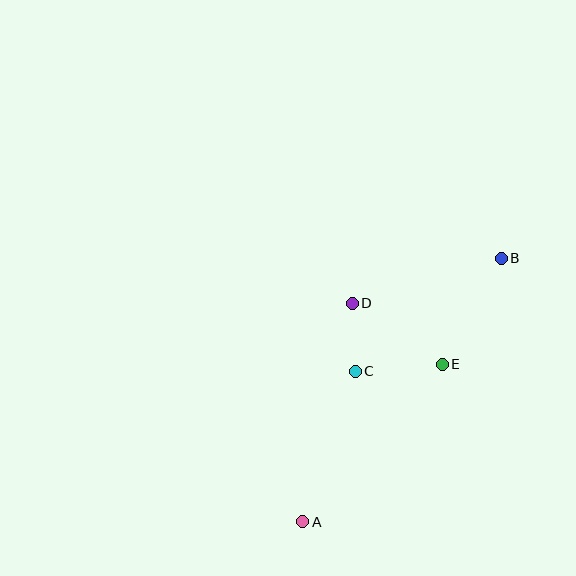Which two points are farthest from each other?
Points A and B are farthest from each other.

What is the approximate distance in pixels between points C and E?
The distance between C and E is approximately 87 pixels.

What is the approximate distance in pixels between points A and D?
The distance between A and D is approximately 224 pixels.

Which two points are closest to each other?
Points C and D are closest to each other.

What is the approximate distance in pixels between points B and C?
The distance between B and C is approximately 184 pixels.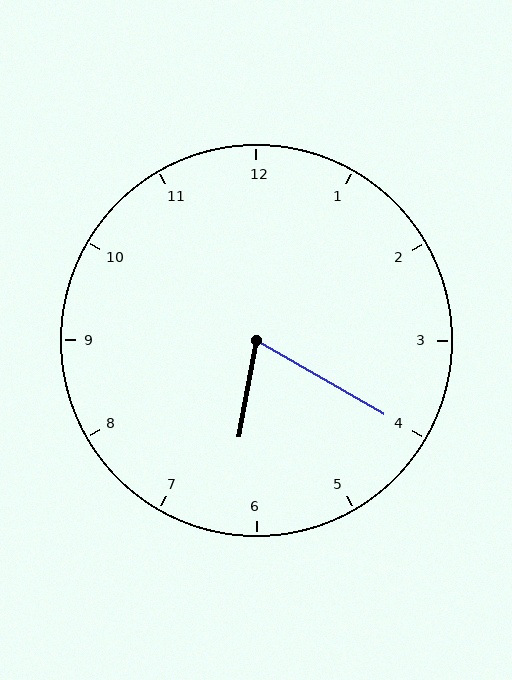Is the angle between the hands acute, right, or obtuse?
It is acute.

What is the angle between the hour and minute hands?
Approximately 70 degrees.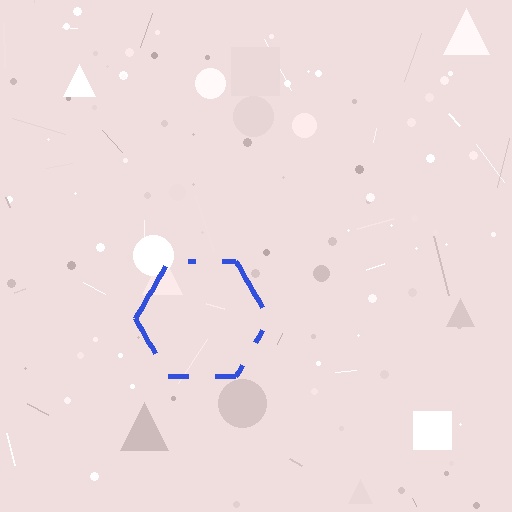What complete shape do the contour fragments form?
The contour fragments form a hexagon.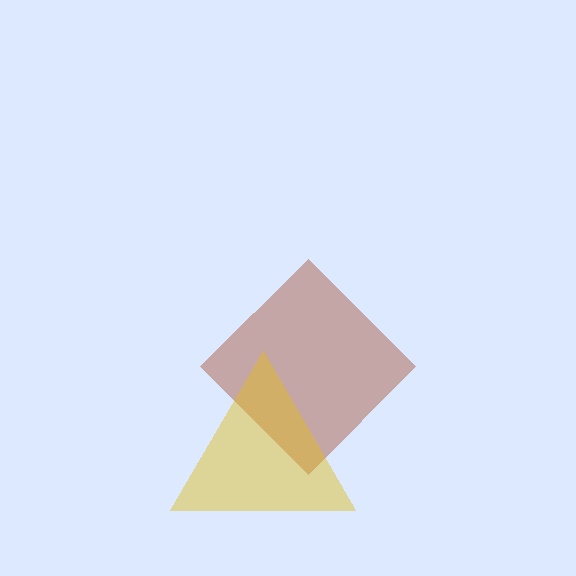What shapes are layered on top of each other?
The layered shapes are: a brown diamond, a yellow triangle.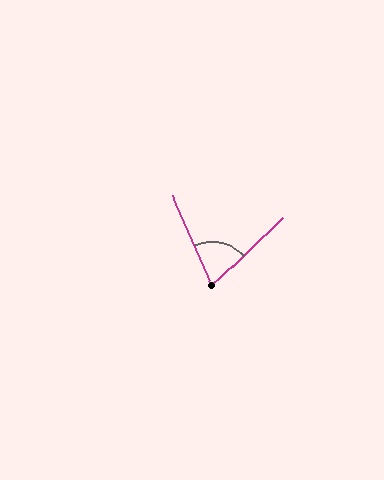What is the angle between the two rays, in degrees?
Approximately 69 degrees.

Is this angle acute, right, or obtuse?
It is acute.